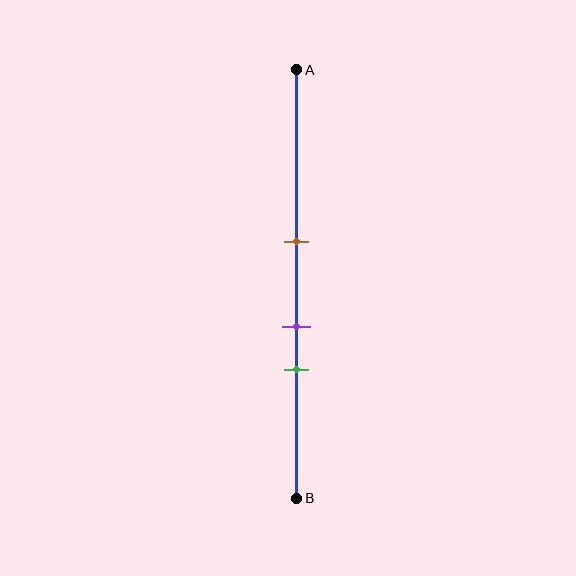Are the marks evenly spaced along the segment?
Yes, the marks are approximately evenly spaced.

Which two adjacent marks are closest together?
The purple and green marks are the closest adjacent pair.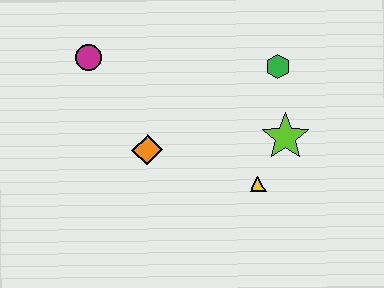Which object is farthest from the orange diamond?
The green hexagon is farthest from the orange diamond.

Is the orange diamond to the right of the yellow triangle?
No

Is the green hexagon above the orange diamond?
Yes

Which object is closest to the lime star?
The yellow triangle is closest to the lime star.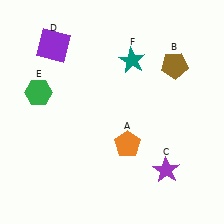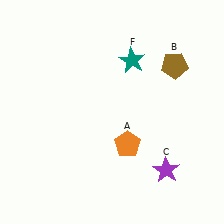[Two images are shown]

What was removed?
The green hexagon (E), the purple square (D) were removed in Image 2.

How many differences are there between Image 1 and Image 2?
There are 2 differences between the two images.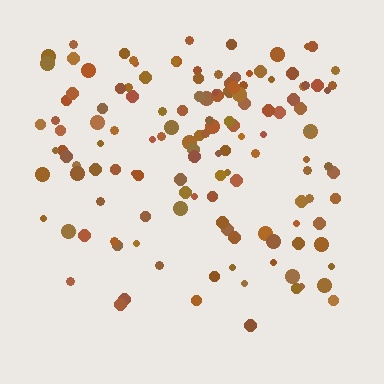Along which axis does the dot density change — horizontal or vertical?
Vertical.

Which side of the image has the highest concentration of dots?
The top.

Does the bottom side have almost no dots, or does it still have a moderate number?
Still a moderate number, just noticeably fewer than the top.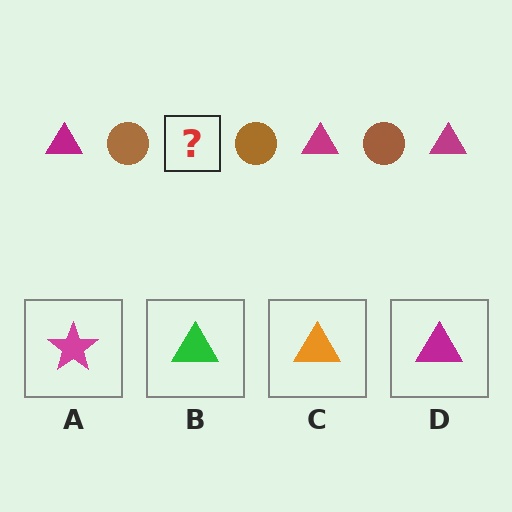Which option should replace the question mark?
Option D.